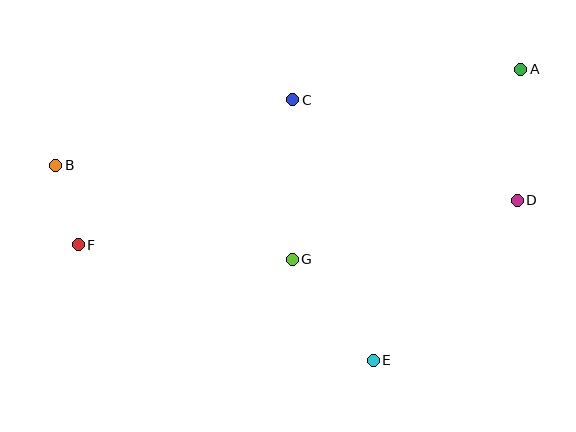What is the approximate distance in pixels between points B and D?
The distance between B and D is approximately 463 pixels.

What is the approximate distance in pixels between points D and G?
The distance between D and G is approximately 232 pixels.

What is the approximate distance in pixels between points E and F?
The distance between E and F is approximately 316 pixels.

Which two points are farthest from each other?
Points A and F are farthest from each other.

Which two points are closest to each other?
Points B and F are closest to each other.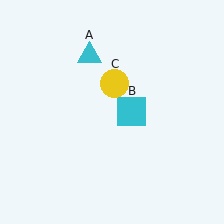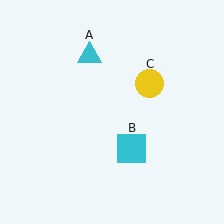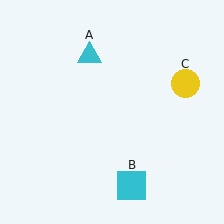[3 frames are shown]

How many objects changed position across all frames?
2 objects changed position: cyan square (object B), yellow circle (object C).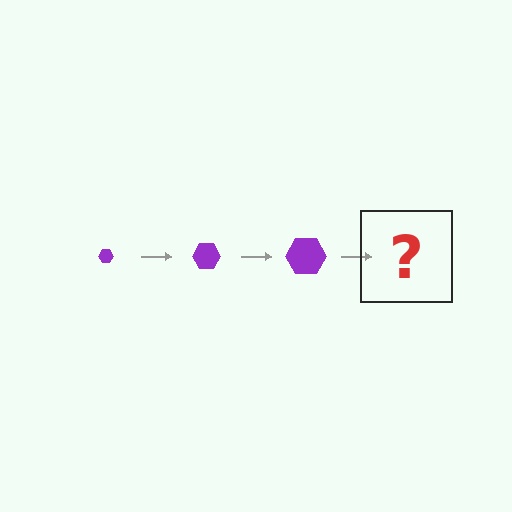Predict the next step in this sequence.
The next step is a purple hexagon, larger than the previous one.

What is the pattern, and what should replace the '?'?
The pattern is that the hexagon gets progressively larger each step. The '?' should be a purple hexagon, larger than the previous one.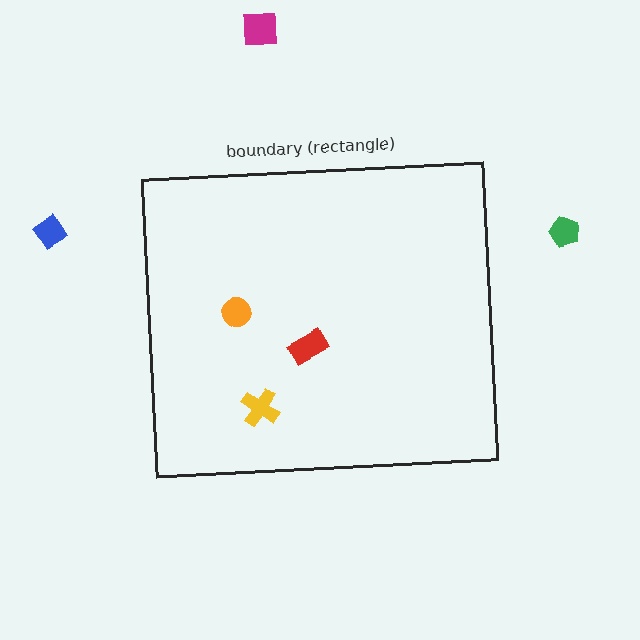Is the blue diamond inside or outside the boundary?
Outside.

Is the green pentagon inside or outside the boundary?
Outside.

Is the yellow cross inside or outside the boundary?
Inside.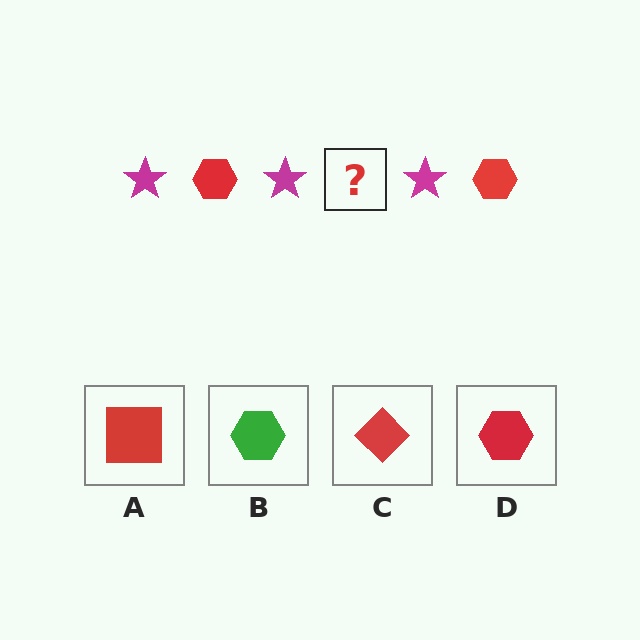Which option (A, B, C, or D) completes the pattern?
D.